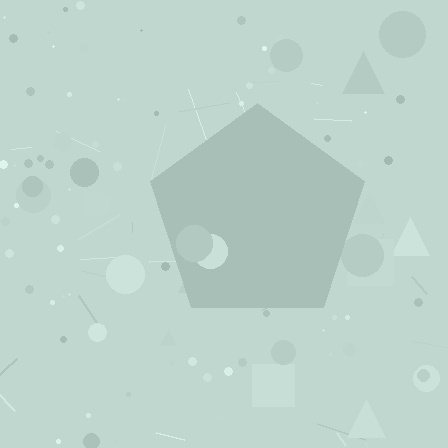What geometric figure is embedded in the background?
A pentagon is embedded in the background.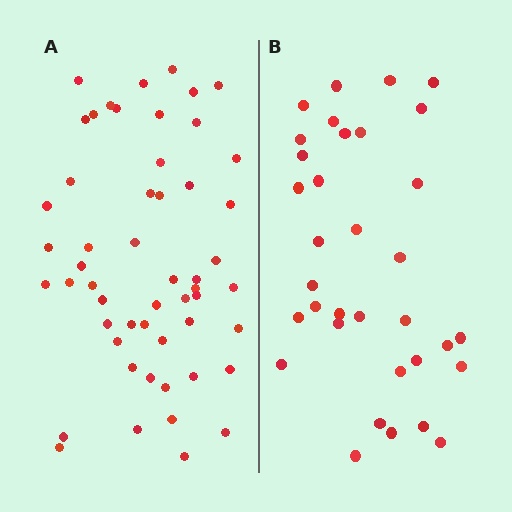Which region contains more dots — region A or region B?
Region A (the left region) has more dots.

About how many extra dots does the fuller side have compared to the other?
Region A has approximately 20 more dots than region B.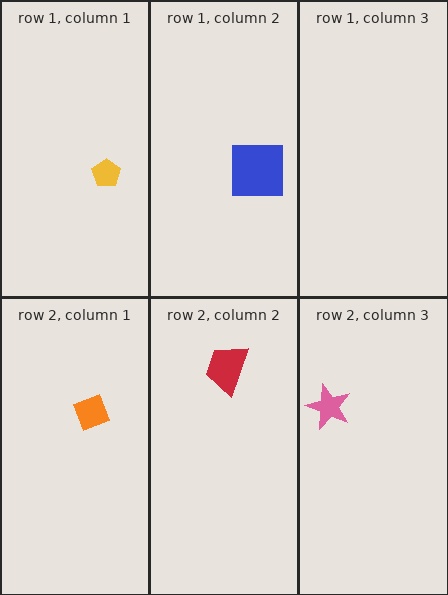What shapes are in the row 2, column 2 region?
The red trapezoid.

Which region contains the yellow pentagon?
The row 1, column 1 region.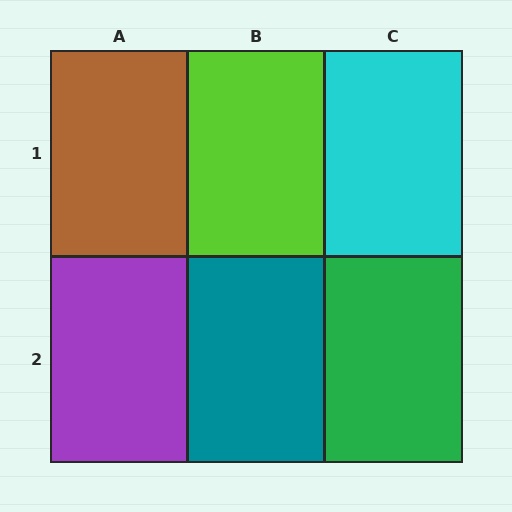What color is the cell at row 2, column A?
Purple.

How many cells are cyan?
1 cell is cyan.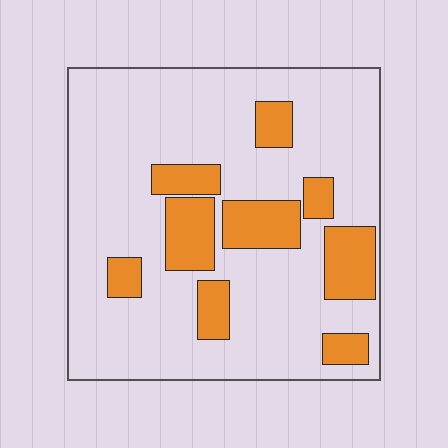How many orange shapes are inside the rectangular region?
9.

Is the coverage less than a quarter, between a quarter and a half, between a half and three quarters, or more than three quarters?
Less than a quarter.